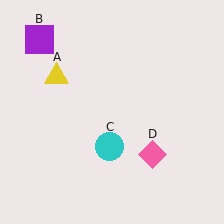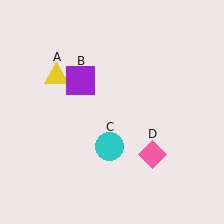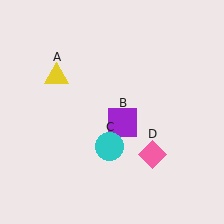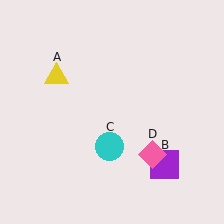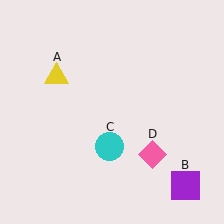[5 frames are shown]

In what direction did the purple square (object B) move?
The purple square (object B) moved down and to the right.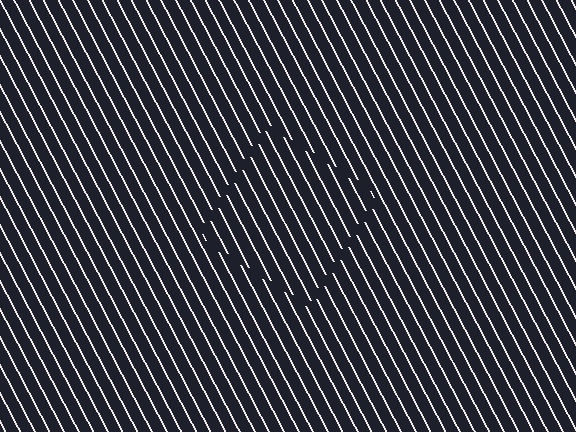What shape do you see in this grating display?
An illusory square. The interior of the shape contains the same grating, shifted by half a period — the contour is defined by the phase discontinuity where line-ends from the inner and outer gratings abut.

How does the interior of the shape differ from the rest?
The interior of the shape contains the same grating, shifted by half a period — the contour is defined by the phase discontinuity where line-ends from the inner and outer gratings abut.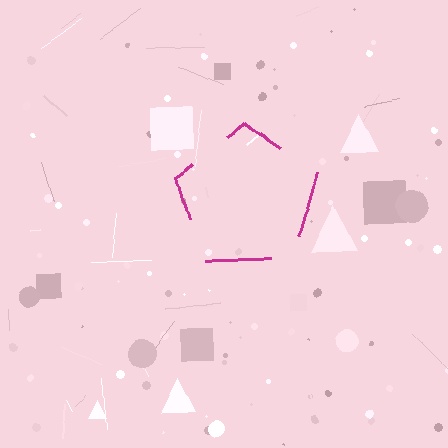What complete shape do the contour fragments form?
The contour fragments form a pentagon.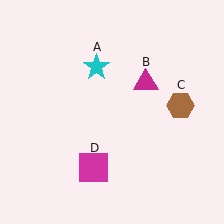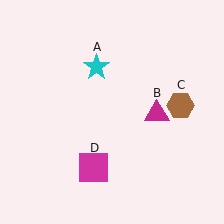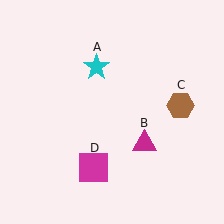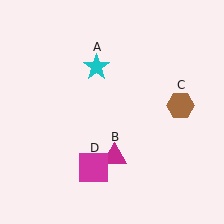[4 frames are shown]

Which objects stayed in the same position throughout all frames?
Cyan star (object A) and brown hexagon (object C) and magenta square (object D) remained stationary.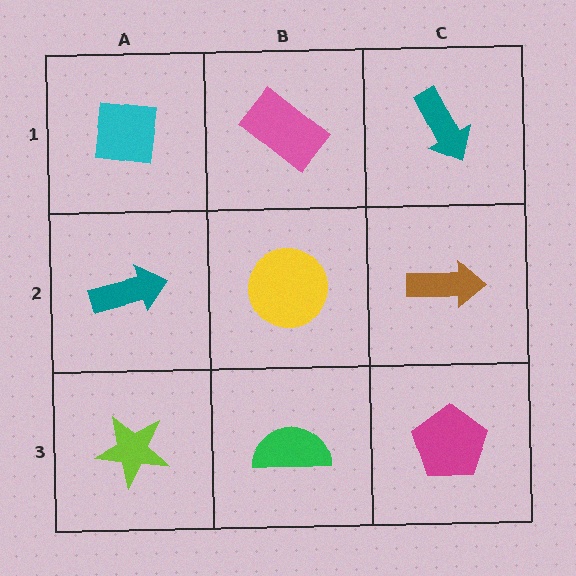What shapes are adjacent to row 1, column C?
A brown arrow (row 2, column C), a pink rectangle (row 1, column B).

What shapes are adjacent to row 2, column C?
A teal arrow (row 1, column C), a magenta pentagon (row 3, column C), a yellow circle (row 2, column B).